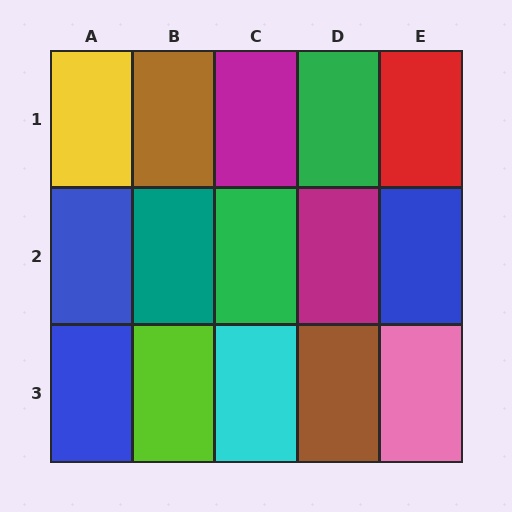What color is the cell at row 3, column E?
Pink.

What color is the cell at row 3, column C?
Cyan.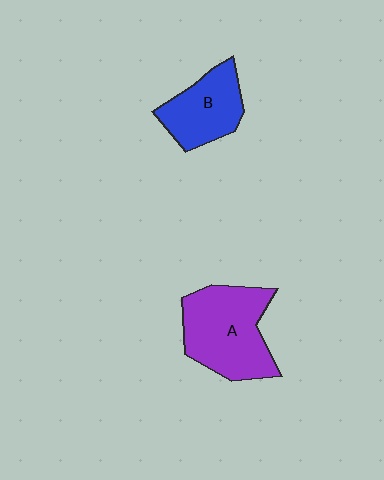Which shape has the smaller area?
Shape B (blue).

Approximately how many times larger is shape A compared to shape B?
Approximately 1.5 times.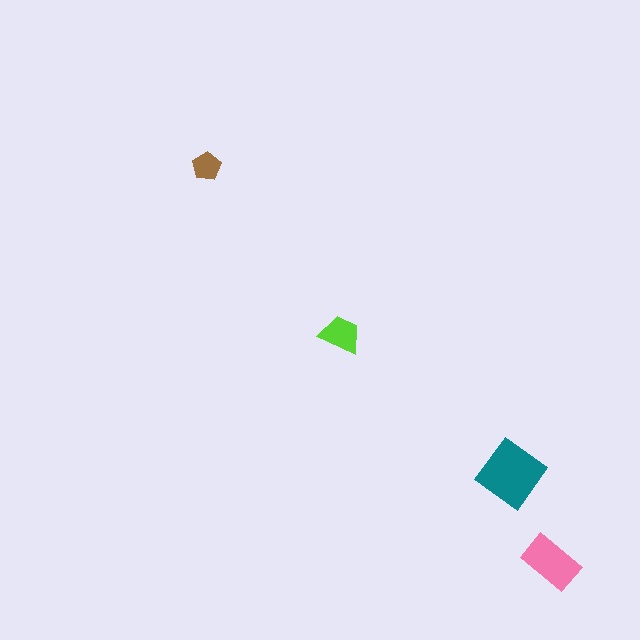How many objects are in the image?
There are 4 objects in the image.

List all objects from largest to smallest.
The teal diamond, the pink rectangle, the lime trapezoid, the brown pentagon.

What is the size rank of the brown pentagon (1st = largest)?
4th.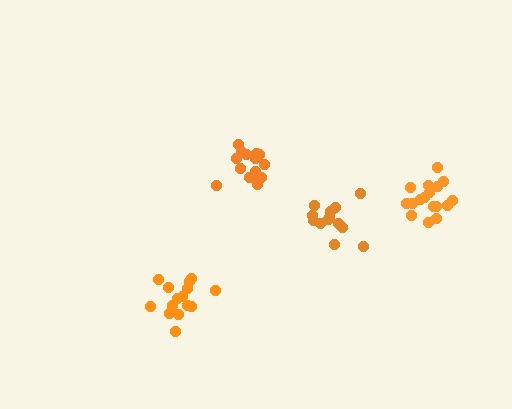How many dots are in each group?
Group 1: 18 dots, Group 2: 13 dots, Group 3: 16 dots, Group 4: 15 dots (62 total).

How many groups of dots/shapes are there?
There are 4 groups.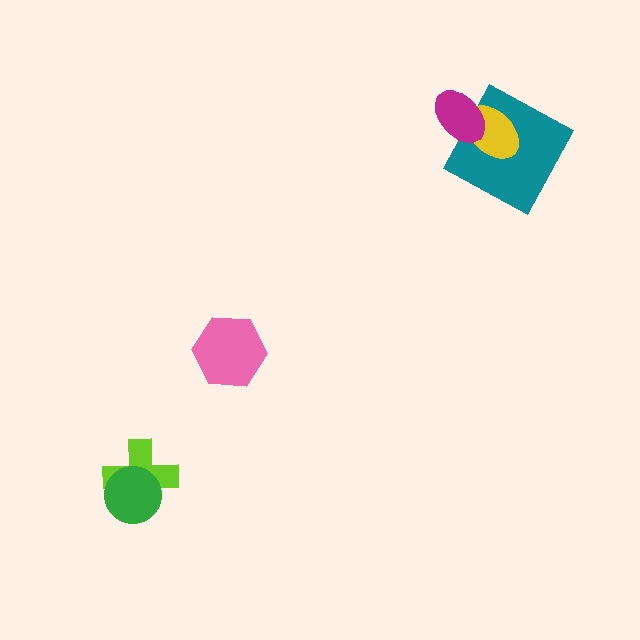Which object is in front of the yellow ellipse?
The magenta ellipse is in front of the yellow ellipse.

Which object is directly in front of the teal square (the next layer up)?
The yellow ellipse is directly in front of the teal square.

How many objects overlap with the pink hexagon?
0 objects overlap with the pink hexagon.